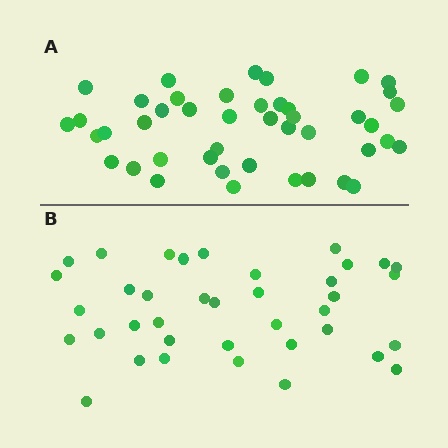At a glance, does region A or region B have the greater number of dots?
Region A (the top region) has more dots.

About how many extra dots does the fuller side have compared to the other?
Region A has about 6 more dots than region B.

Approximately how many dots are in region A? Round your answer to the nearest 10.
About 40 dots. (The exact count is 44, which rounds to 40.)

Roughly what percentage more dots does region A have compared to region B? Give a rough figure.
About 15% more.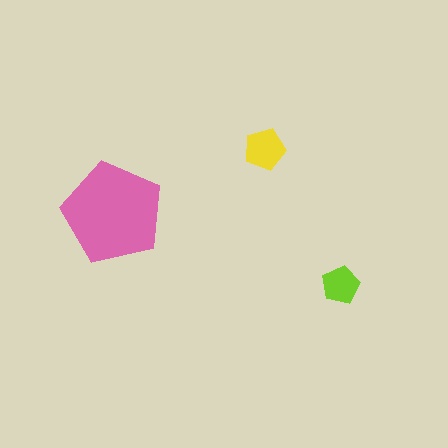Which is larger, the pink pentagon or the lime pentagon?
The pink one.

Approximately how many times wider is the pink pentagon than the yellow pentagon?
About 2.5 times wider.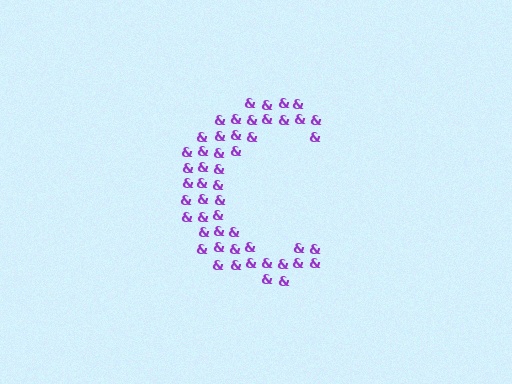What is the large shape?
The large shape is the letter C.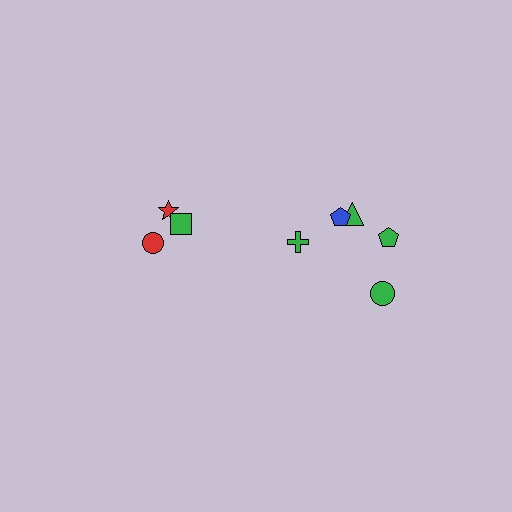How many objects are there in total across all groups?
There are 8 objects.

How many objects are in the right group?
There are 5 objects.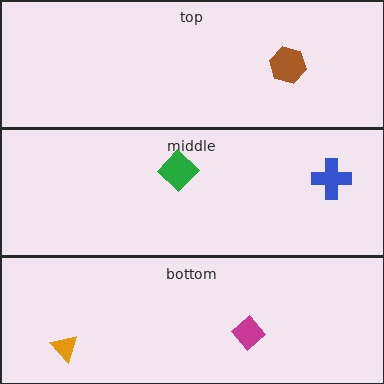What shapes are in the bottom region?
The magenta diamond, the orange triangle.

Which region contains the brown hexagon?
The top region.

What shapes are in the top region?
The brown hexagon.